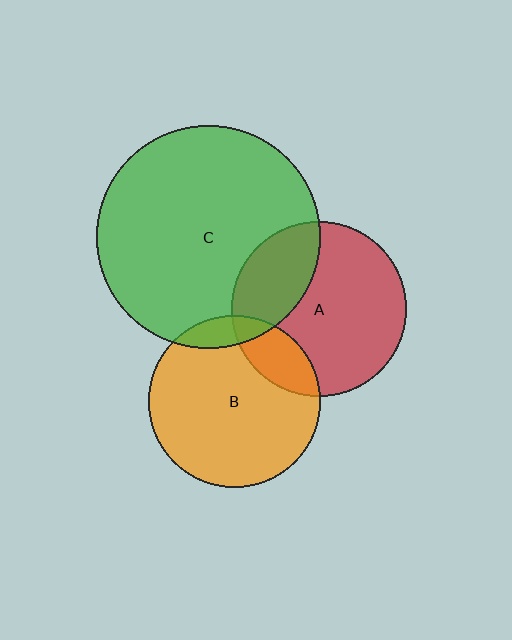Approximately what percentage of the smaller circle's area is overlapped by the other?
Approximately 15%.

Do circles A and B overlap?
Yes.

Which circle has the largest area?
Circle C (green).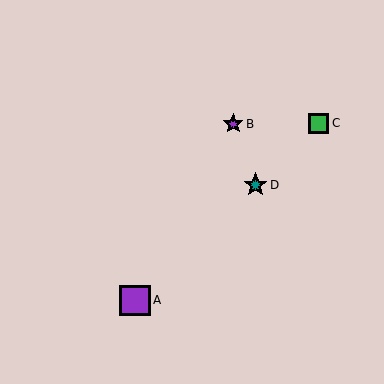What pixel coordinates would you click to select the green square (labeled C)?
Click at (318, 123) to select the green square C.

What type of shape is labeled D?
Shape D is a teal star.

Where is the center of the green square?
The center of the green square is at (318, 123).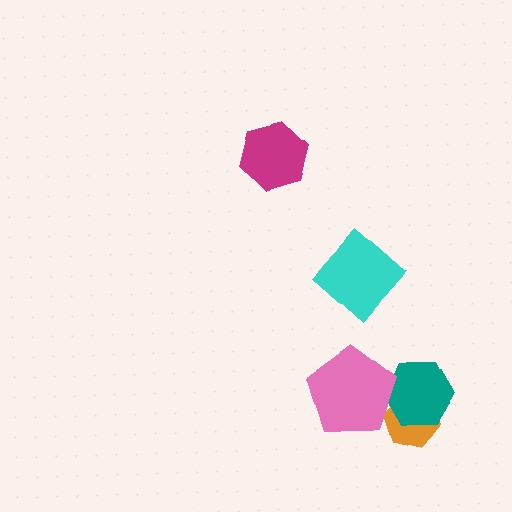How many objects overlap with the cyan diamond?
0 objects overlap with the cyan diamond.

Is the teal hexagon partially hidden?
Yes, it is partially covered by another shape.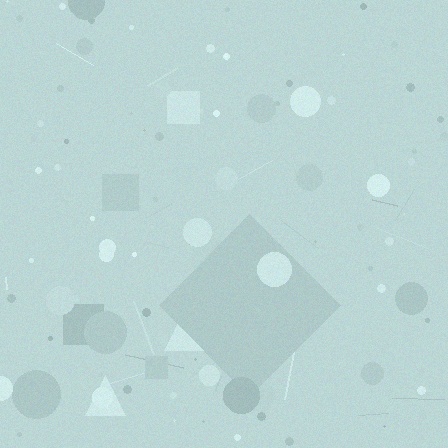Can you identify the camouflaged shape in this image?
The camouflaged shape is a diamond.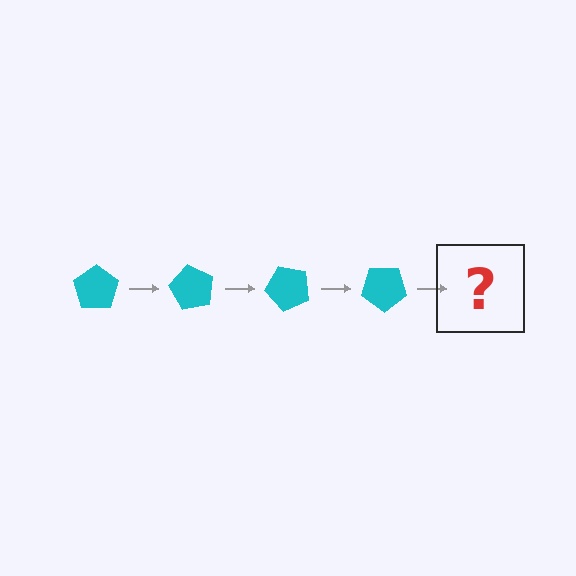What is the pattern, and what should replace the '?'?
The pattern is that the pentagon rotates 60 degrees each step. The '?' should be a cyan pentagon rotated 240 degrees.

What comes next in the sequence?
The next element should be a cyan pentagon rotated 240 degrees.